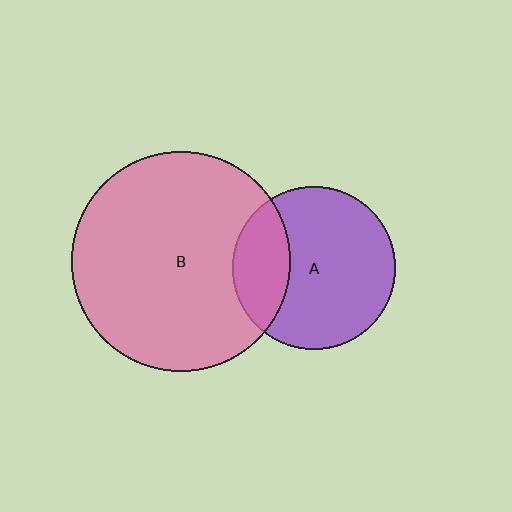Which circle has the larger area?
Circle B (pink).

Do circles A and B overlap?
Yes.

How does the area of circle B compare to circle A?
Approximately 1.8 times.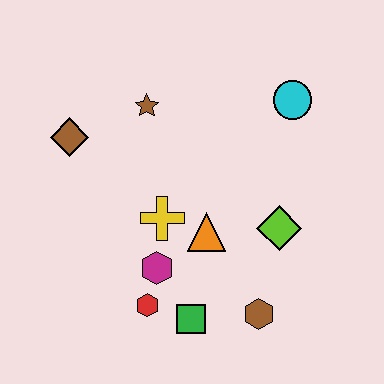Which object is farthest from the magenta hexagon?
The cyan circle is farthest from the magenta hexagon.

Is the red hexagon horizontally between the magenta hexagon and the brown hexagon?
No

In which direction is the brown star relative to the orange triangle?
The brown star is above the orange triangle.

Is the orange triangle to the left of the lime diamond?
Yes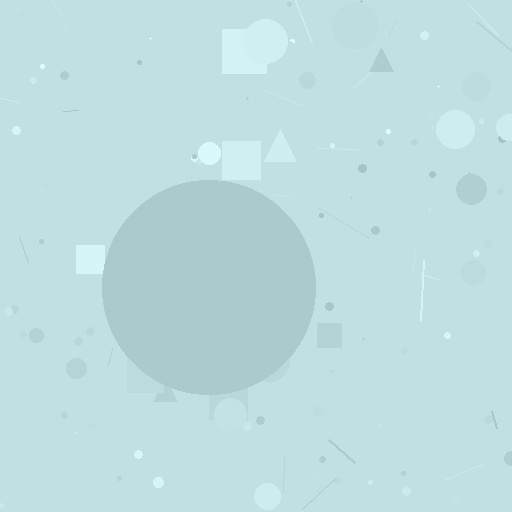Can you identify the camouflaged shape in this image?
The camouflaged shape is a circle.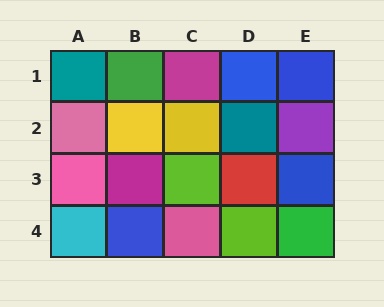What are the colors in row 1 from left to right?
Teal, green, magenta, blue, blue.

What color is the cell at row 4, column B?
Blue.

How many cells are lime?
2 cells are lime.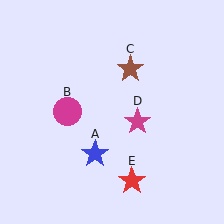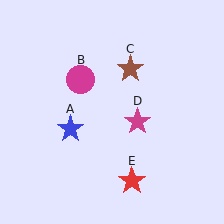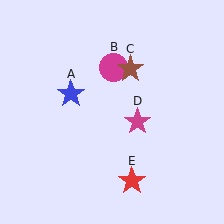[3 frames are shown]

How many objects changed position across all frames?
2 objects changed position: blue star (object A), magenta circle (object B).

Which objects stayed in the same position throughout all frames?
Brown star (object C) and magenta star (object D) and red star (object E) remained stationary.